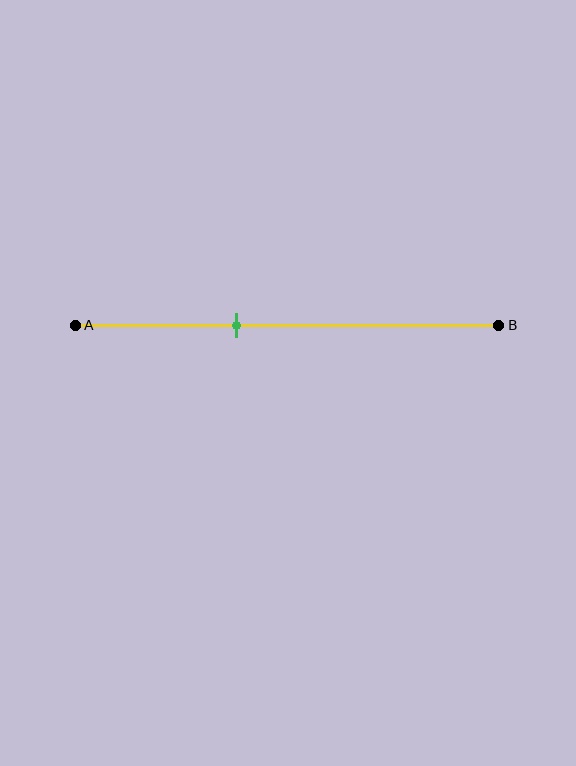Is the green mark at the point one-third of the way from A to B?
No, the mark is at about 40% from A, not at the 33% one-third point.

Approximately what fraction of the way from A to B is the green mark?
The green mark is approximately 40% of the way from A to B.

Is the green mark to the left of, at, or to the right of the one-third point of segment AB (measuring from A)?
The green mark is to the right of the one-third point of segment AB.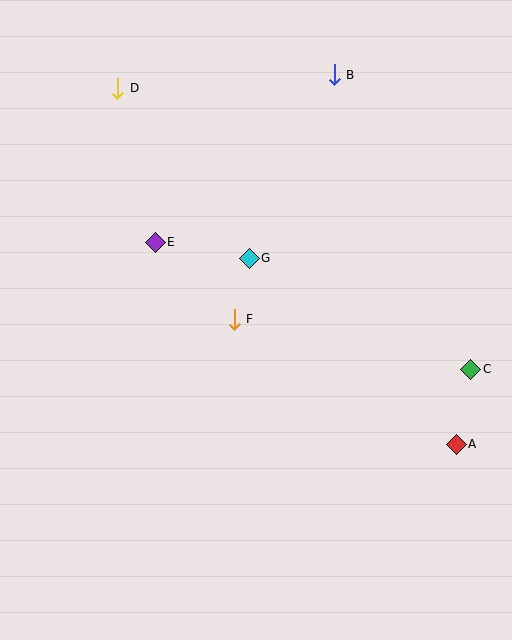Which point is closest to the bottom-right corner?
Point A is closest to the bottom-right corner.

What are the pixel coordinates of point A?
Point A is at (456, 444).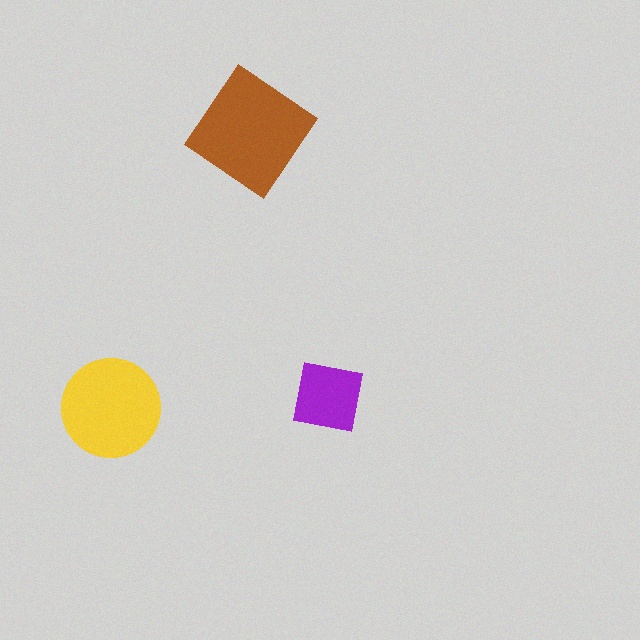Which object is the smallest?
The purple square.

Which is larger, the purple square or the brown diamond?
The brown diamond.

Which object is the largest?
The brown diamond.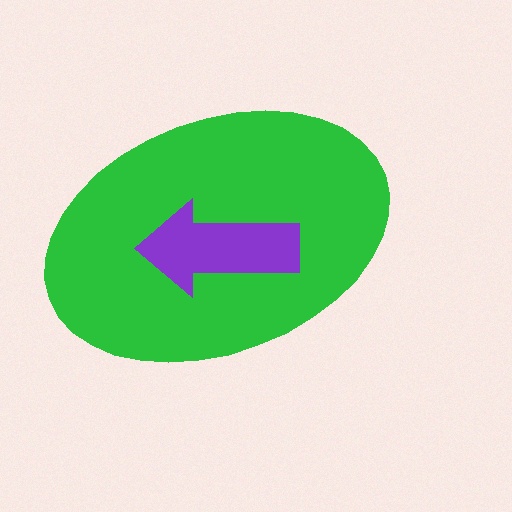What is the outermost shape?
The green ellipse.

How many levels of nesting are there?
2.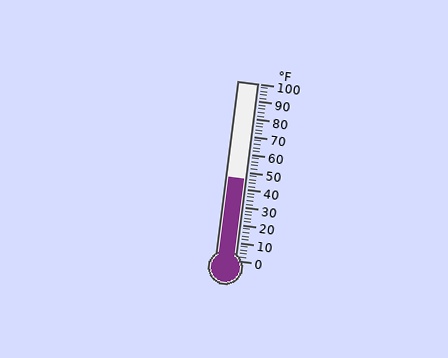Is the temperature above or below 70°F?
The temperature is below 70°F.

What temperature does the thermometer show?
The thermometer shows approximately 46°F.